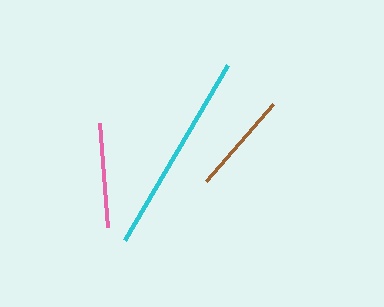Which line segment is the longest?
The cyan line is the longest at approximately 203 pixels.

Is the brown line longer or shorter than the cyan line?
The cyan line is longer than the brown line.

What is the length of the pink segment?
The pink segment is approximately 104 pixels long.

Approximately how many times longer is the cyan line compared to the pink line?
The cyan line is approximately 1.9 times the length of the pink line.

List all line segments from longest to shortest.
From longest to shortest: cyan, pink, brown.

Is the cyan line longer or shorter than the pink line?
The cyan line is longer than the pink line.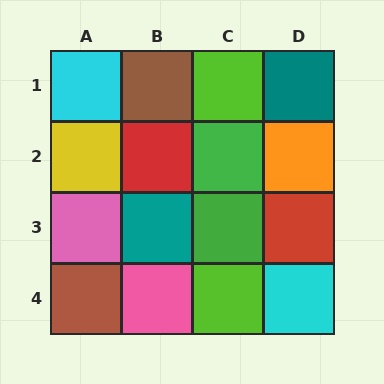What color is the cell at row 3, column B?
Teal.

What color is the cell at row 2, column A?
Yellow.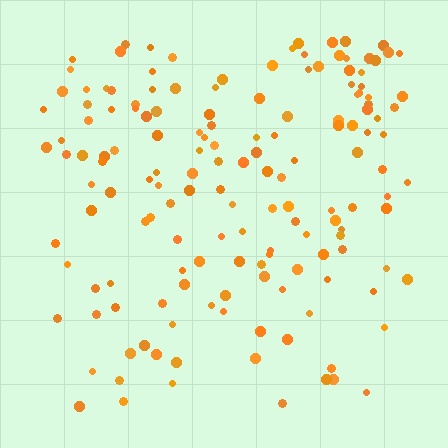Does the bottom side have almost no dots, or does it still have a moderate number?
Still a moderate number, just noticeably fewer than the top.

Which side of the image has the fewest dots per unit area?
The bottom.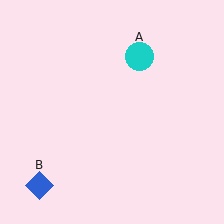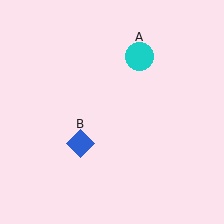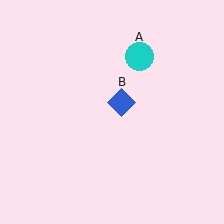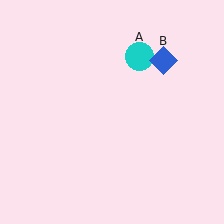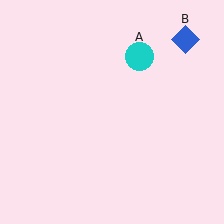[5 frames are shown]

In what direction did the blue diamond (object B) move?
The blue diamond (object B) moved up and to the right.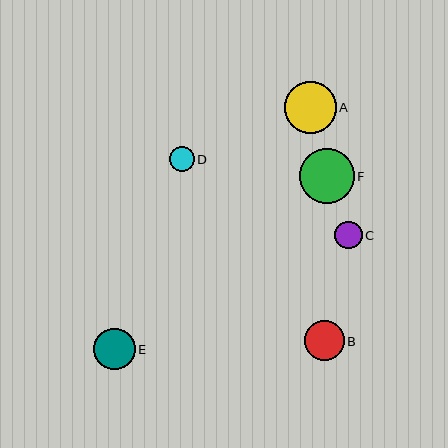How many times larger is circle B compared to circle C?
Circle B is approximately 1.5 times the size of circle C.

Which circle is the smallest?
Circle D is the smallest with a size of approximately 25 pixels.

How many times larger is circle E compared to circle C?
Circle E is approximately 1.5 times the size of circle C.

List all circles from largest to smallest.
From largest to smallest: F, A, E, B, C, D.